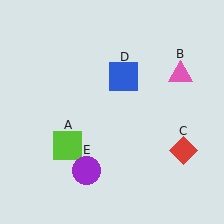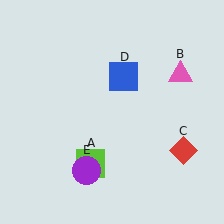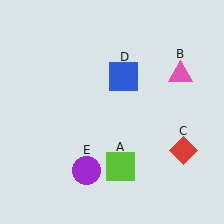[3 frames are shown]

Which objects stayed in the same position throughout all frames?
Pink triangle (object B) and red diamond (object C) and blue square (object D) and purple circle (object E) remained stationary.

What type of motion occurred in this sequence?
The lime square (object A) rotated counterclockwise around the center of the scene.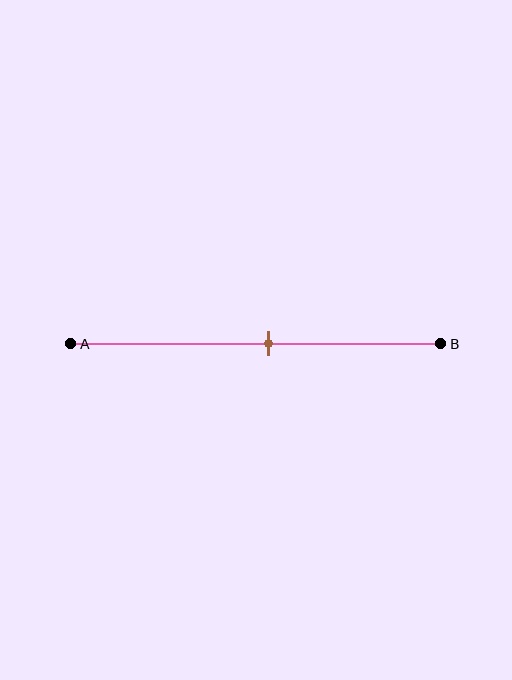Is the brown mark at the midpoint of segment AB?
No, the mark is at about 55% from A, not at the 50% midpoint.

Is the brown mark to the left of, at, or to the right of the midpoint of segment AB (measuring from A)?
The brown mark is to the right of the midpoint of segment AB.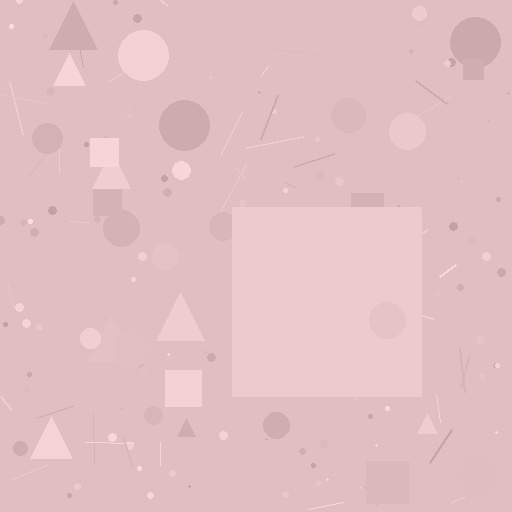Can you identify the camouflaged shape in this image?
The camouflaged shape is a square.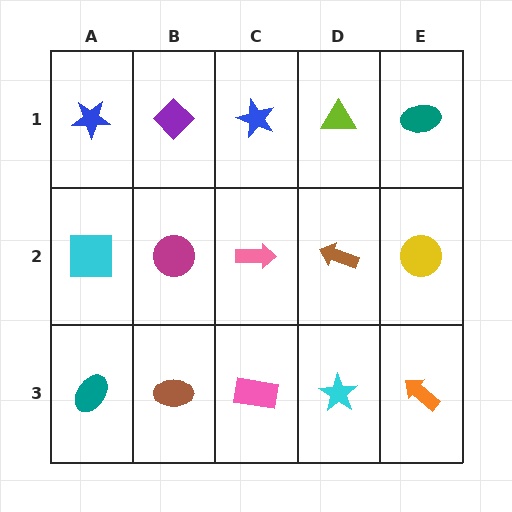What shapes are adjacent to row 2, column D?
A lime triangle (row 1, column D), a cyan star (row 3, column D), a pink arrow (row 2, column C), a yellow circle (row 2, column E).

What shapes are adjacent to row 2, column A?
A blue star (row 1, column A), a teal ellipse (row 3, column A), a magenta circle (row 2, column B).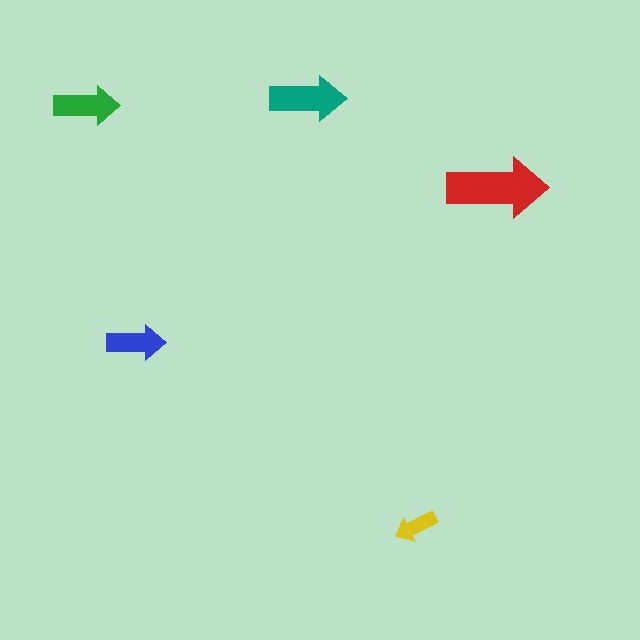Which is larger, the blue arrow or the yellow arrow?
The blue one.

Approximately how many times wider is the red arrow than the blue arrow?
About 1.5 times wider.